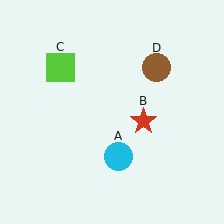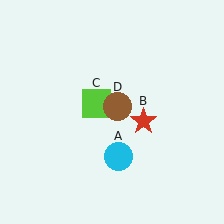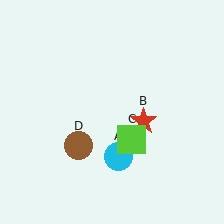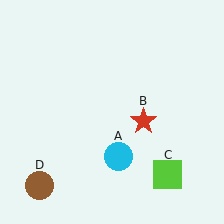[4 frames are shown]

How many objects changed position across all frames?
2 objects changed position: lime square (object C), brown circle (object D).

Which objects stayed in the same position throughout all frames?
Cyan circle (object A) and red star (object B) remained stationary.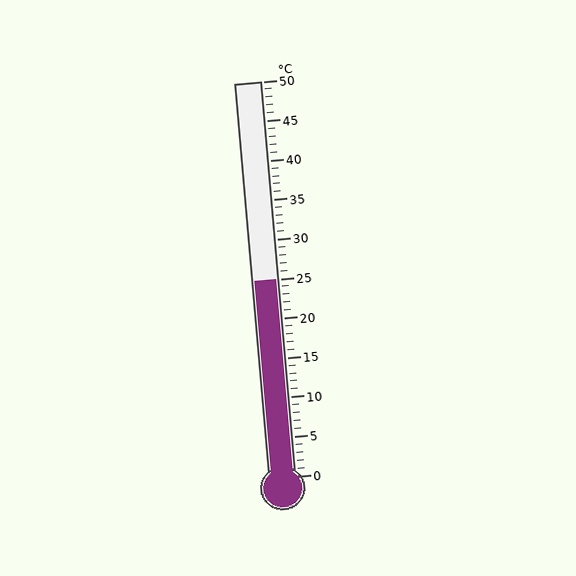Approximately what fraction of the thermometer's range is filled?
The thermometer is filled to approximately 50% of its range.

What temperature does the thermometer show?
The thermometer shows approximately 25°C.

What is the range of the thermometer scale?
The thermometer scale ranges from 0°C to 50°C.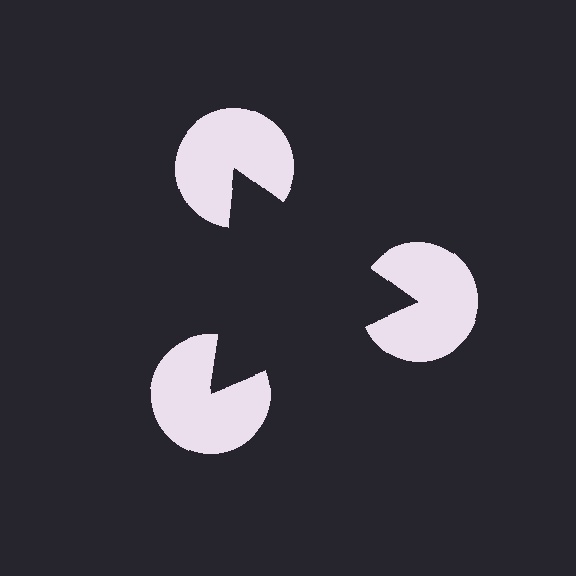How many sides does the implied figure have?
3 sides.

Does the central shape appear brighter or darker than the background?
It typically appears slightly darker than the background, even though no actual brightness change is drawn.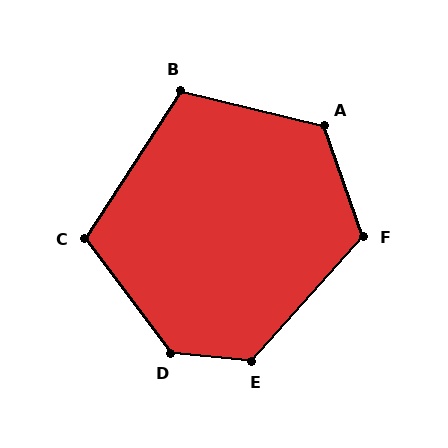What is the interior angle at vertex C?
Approximately 110 degrees (obtuse).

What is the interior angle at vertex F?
Approximately 119 degrees (obtuse).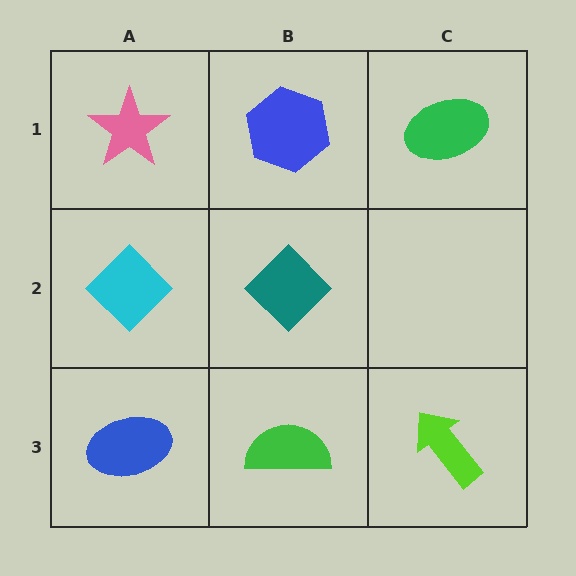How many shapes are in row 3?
3 shapes.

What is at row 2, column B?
A teal diamond.